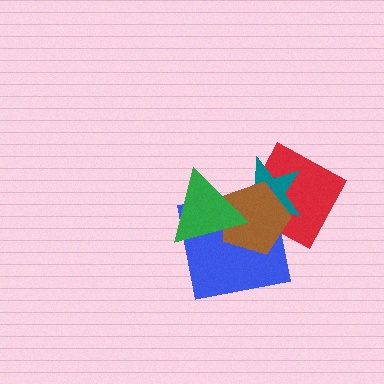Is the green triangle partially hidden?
No, no other shape covers it.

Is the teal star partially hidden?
Yes, it is partially covered by another shape.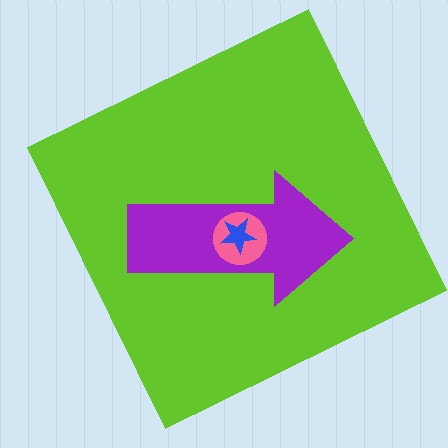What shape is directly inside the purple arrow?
The pink circle.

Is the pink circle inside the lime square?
Yes.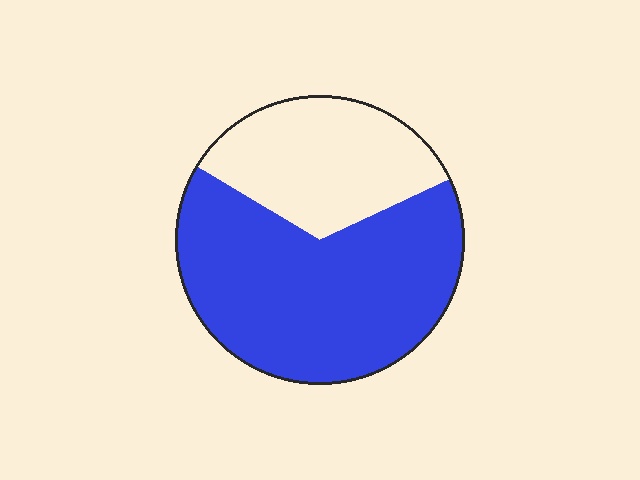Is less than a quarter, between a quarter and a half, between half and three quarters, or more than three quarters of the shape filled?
Between half and three quarters.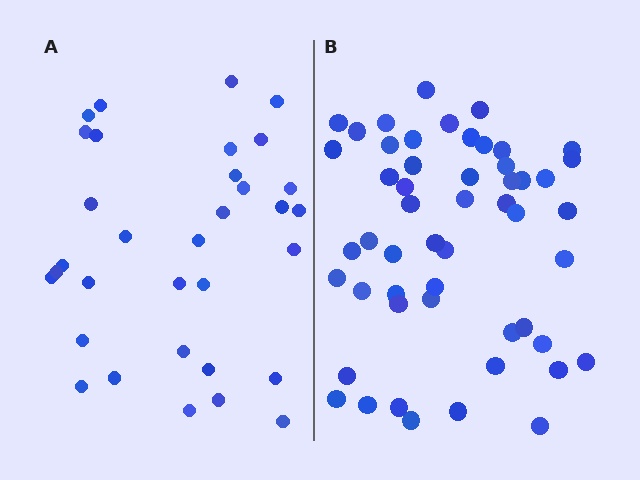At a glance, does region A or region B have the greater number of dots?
Region B (the right region) has more dots.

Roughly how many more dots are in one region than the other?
Region B has approximately 20 more dots than region A.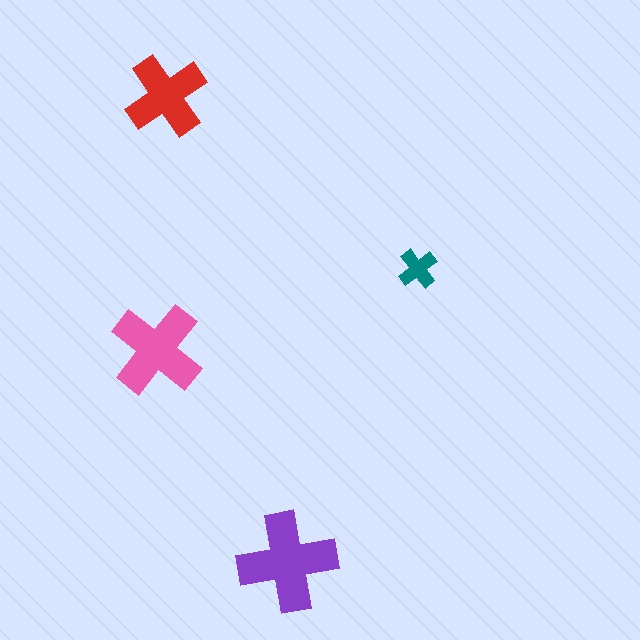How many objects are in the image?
There are 4 objects in the image.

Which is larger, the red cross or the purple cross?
The purple one.